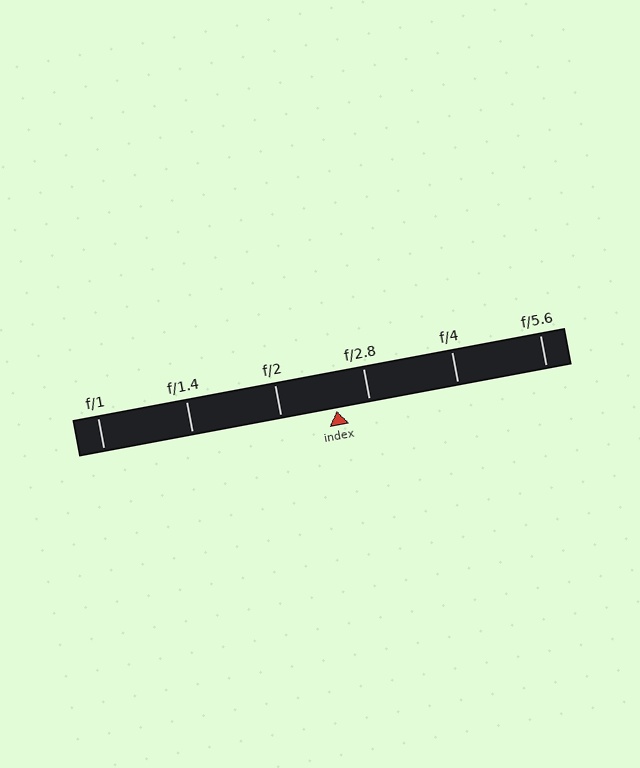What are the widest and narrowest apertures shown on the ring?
The widest aperture shown is f/1 and the narrowest is f/5.6.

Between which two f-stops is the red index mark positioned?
The index mark is between f/2 and f/2.8.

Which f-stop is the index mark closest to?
The index mark is closest to f/2.8.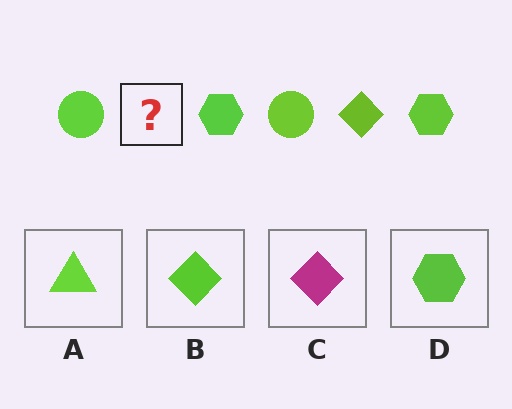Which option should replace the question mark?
Option B.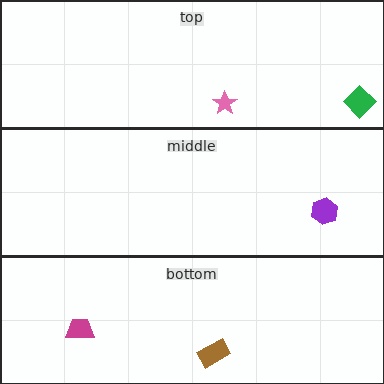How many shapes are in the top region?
2.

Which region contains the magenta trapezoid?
The bottom region.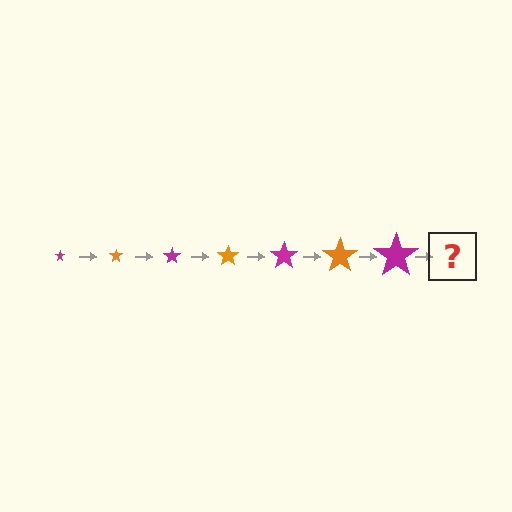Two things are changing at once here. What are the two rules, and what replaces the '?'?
The two rules are that the star grows larger each step and the color cycles through magenta and orange. The '?' should be an orange star, larger than the previous one.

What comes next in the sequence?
The next element should be an orange star, larger than the previous one.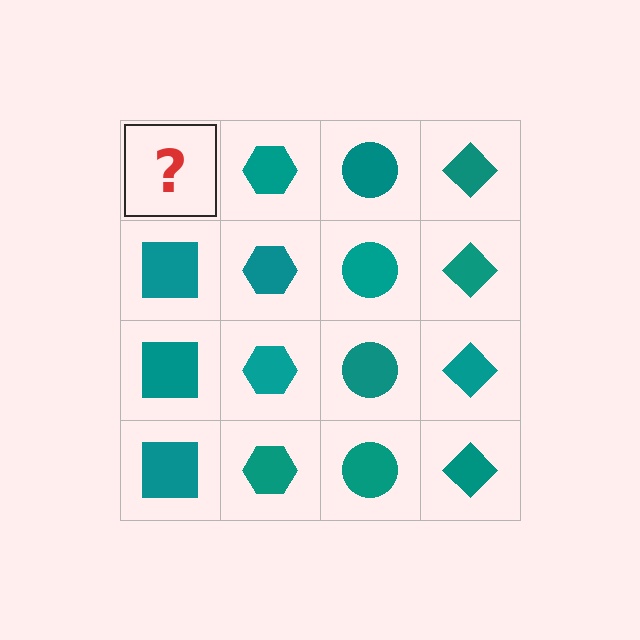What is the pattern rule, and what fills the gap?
The rule is that each column has a consistent shape. The gap should be filled with a teal square.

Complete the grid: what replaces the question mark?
The question mark should be replaced with a teal square.